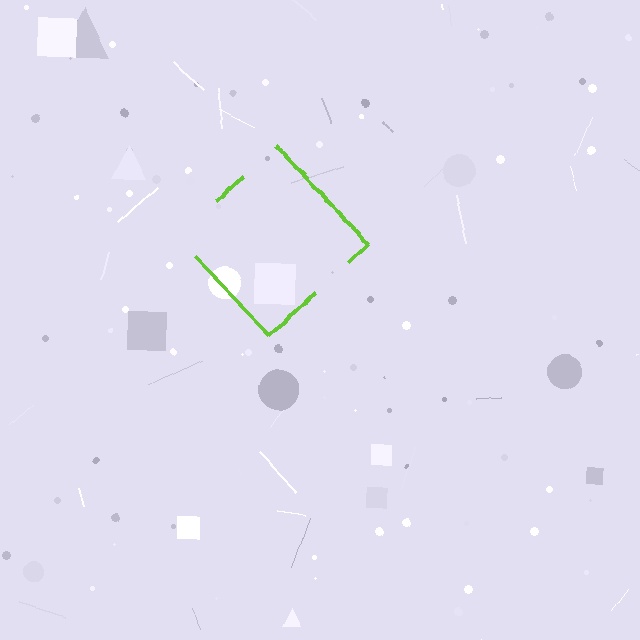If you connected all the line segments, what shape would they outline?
They would outline a diamond.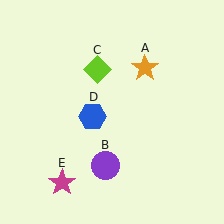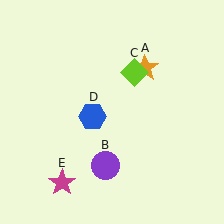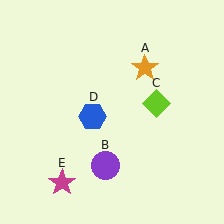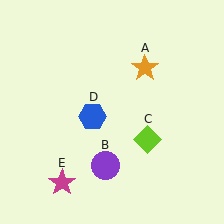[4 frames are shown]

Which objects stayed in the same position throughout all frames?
Orange star (object A) and purple circle (object B) and blue hexagon (object D) and magenta star (object E) remained stationary.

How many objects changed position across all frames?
1 object changed position: lime diamond (object C).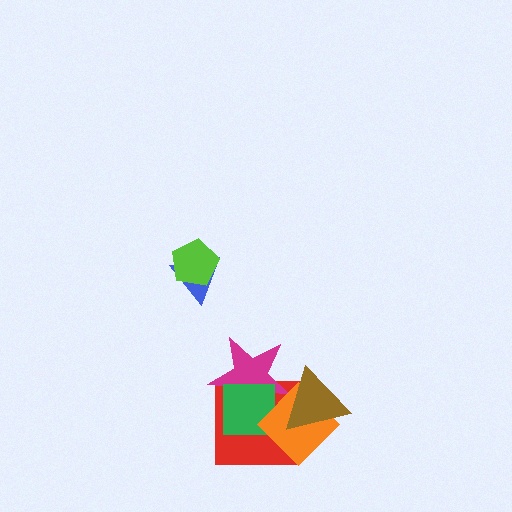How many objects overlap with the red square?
4 objects overlap with the red square.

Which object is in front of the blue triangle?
The lime pentagon is in front of the blue triangle.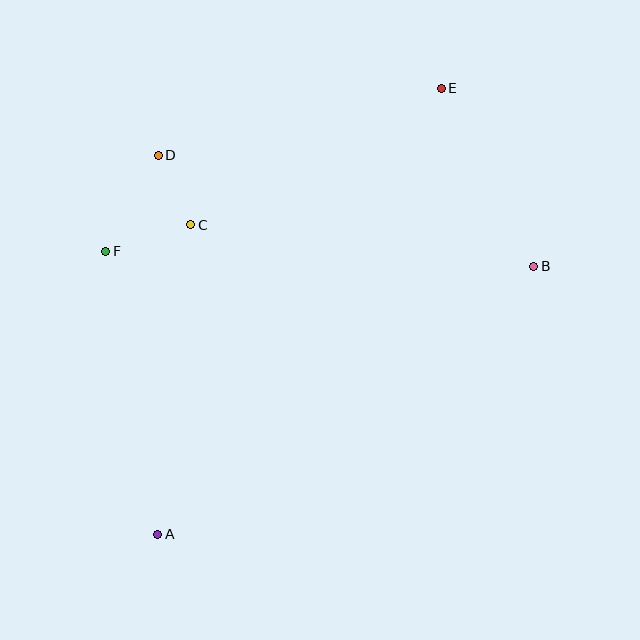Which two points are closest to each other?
Points C and D are closest to each other.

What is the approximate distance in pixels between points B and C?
The distance between B and C is approximately 346 pixels.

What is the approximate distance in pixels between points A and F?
The distance between A and F is approximately 288 pixels.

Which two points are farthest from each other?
Points A and E are farthest from each other.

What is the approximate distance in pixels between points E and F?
The distance between E and F is approximately 373 pixels.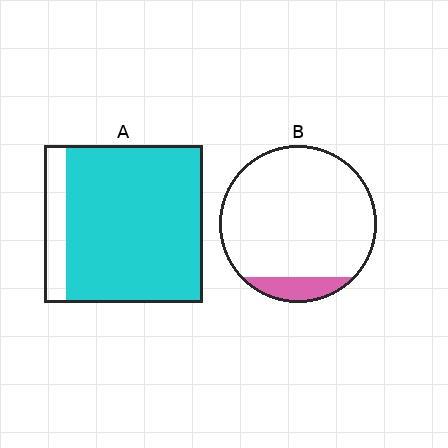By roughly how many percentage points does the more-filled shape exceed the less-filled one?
By roughly 75 percentage points (A over B).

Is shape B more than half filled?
No.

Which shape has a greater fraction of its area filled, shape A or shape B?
Shape A.